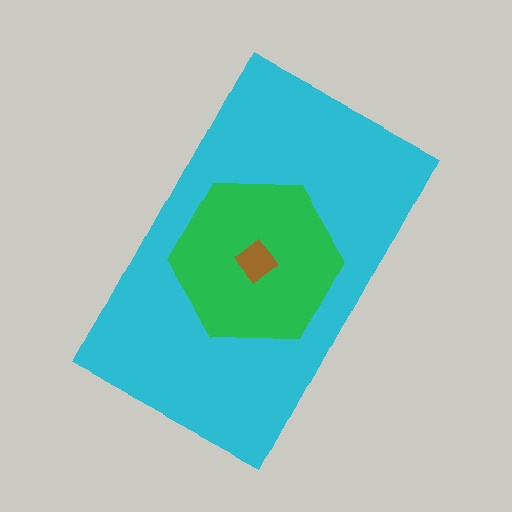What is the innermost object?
The brown diamond.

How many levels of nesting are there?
3.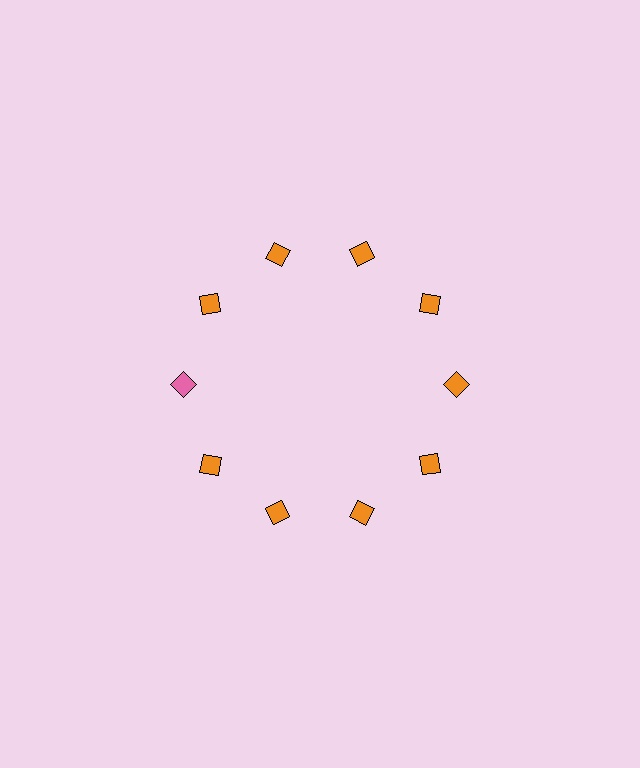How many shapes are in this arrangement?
There are 10 shapes arranged in a ring pattern.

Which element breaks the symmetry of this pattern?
The pink diamond at roughly the 9 o'clock position breaks the symmetry. All other shapes are orange diamonds.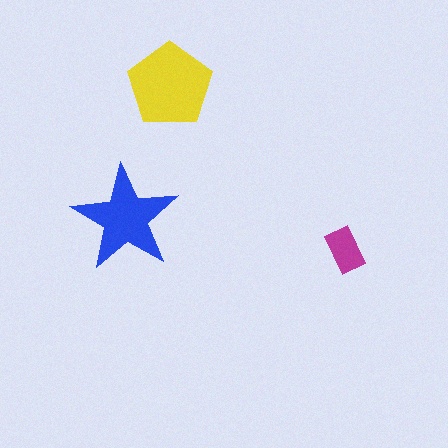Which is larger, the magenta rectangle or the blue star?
The blue star.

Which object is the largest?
The yellow pentagon.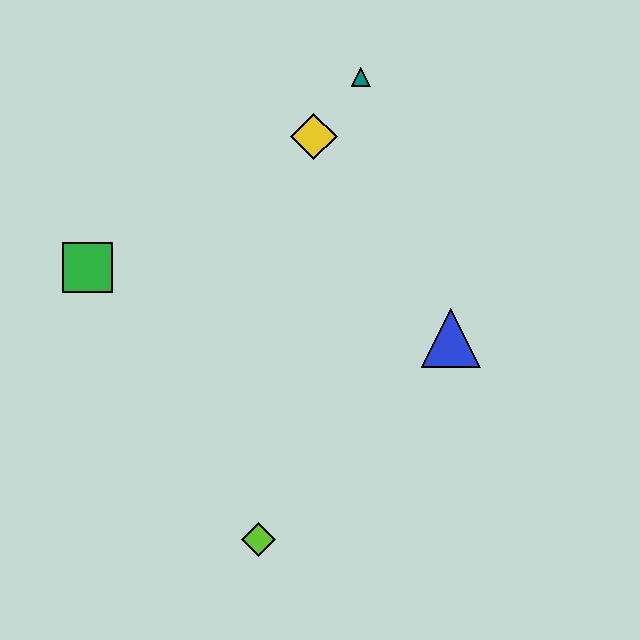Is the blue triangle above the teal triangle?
No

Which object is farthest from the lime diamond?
The teal triangle is farthest from the lime diamond.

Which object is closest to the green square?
The yellow diamond is closest to the green square.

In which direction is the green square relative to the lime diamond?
The green square is above the lime diamond.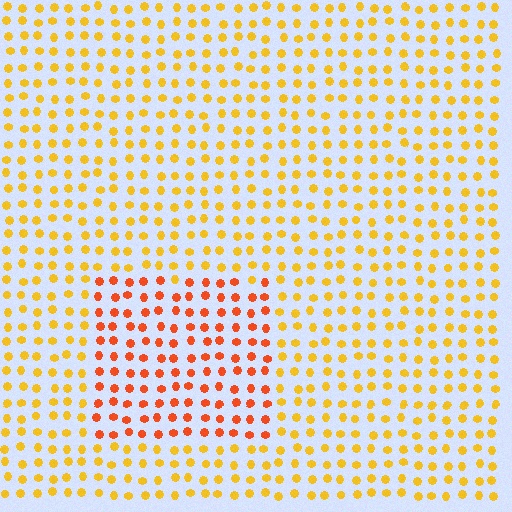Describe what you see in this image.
The image is filled with small yellow elements in a uniform arrangement. A rectangle-shaped region is visible where the elements are tinted to a slightly different hue, forming a subtle color boundary.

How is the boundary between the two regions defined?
The boundary is defined purely by a slight shift in hue (about 34 degrees). Spacing, size, and orientation are identical on both sides.